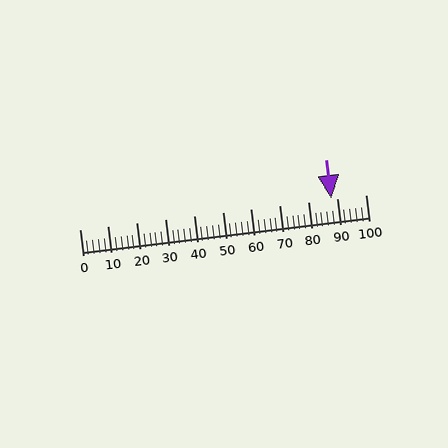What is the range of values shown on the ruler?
The ruler shows values from 0 to 100.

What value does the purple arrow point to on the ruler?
The purple arrow points to approximately 88.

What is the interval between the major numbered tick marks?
The major tick marks are spaced 10 units apart.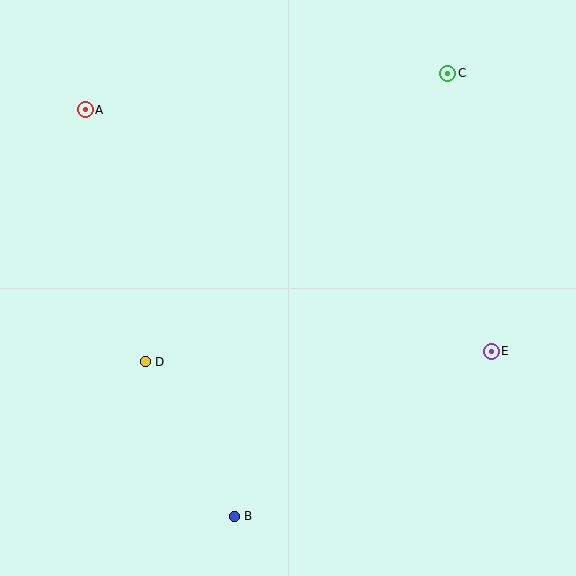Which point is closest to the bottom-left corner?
Point B is closest to the bottom-left corner.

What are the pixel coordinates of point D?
Point D is at (145, 362).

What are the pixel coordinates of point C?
Point C is at (448, 73).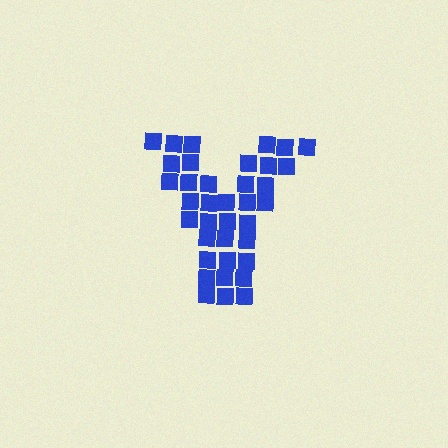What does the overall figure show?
The overall figure shows the letter Y.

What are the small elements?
The small elements are squares.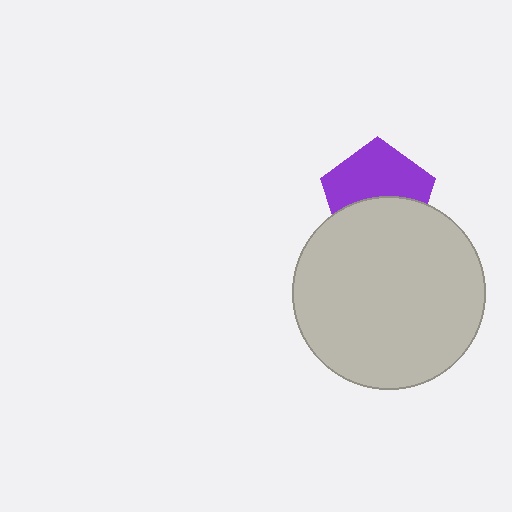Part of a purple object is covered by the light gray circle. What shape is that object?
It is a pentagon.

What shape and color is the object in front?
The object in front is a light gray circle.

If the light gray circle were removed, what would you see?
You would see the complete purple pentagon.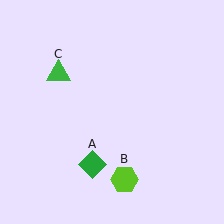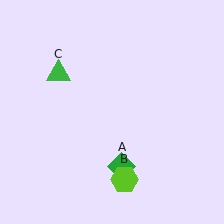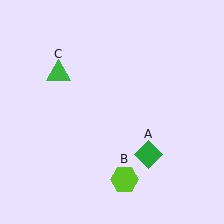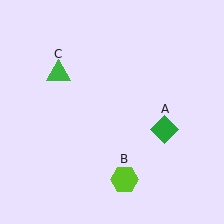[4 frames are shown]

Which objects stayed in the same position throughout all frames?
Lime hexagon (object B) and green triangle (object C) remained stationary.